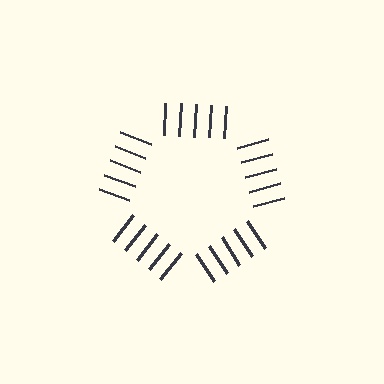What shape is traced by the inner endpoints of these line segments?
An illusory pentagon — the line segments terminate on its edges but no continuous stroke is drawn.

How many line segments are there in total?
25 — 5 along each of the 5 edges.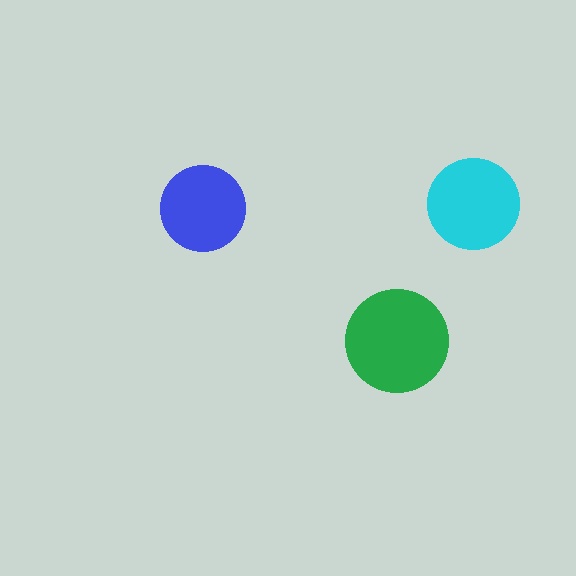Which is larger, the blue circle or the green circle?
The green one.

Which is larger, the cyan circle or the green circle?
The green one.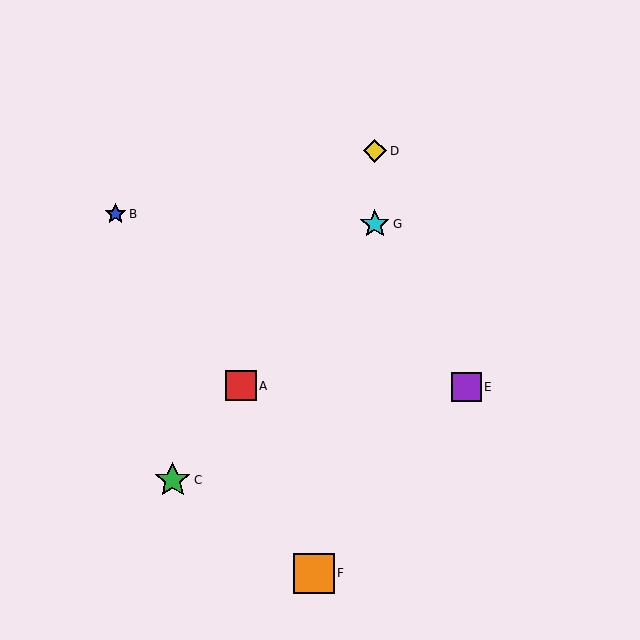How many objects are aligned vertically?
2 objects (D, G) are aligned vertically.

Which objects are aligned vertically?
Objects D, G are aligned vertically.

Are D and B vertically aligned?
No, D is at x≈375 and B is at x≈115.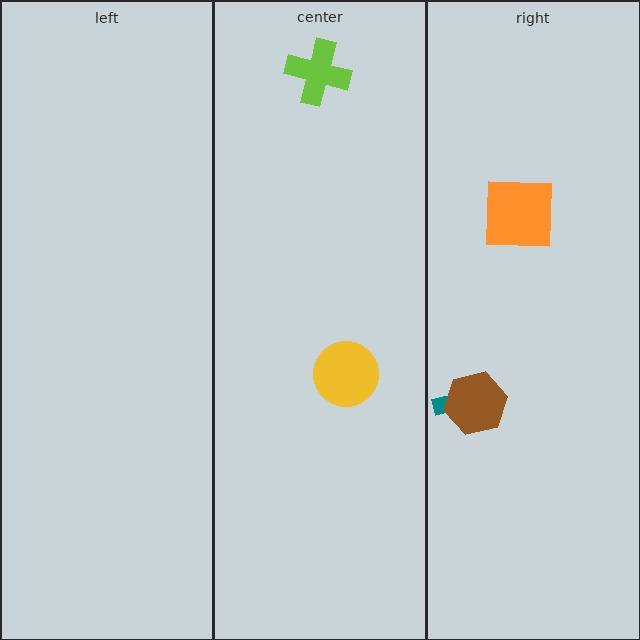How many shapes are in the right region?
3.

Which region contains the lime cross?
The center region.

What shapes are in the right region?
The teal arrow, the orange square, the brown hexagon.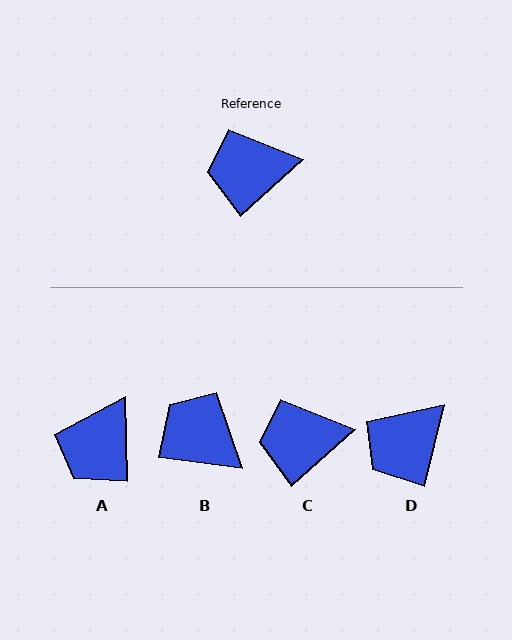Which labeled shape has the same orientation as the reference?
C.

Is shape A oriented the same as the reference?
No, it is off by about 50 degrees.